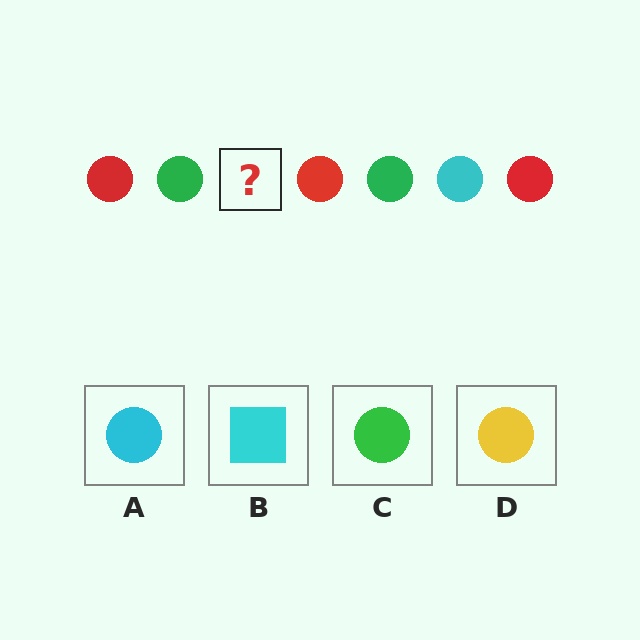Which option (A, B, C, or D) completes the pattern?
A.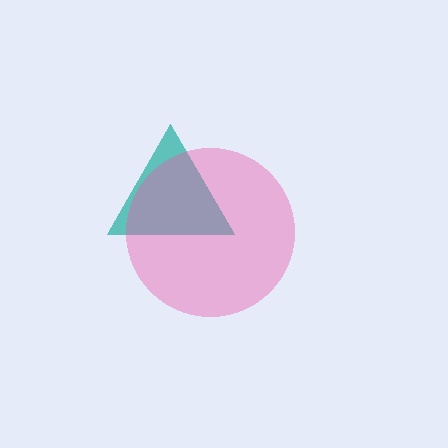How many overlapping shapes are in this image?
There are 2 overlapping shapes in the image.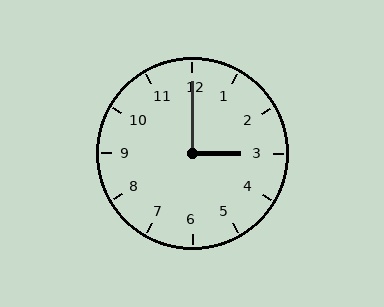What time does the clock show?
3:00.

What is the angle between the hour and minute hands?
Approximately 90 degrees.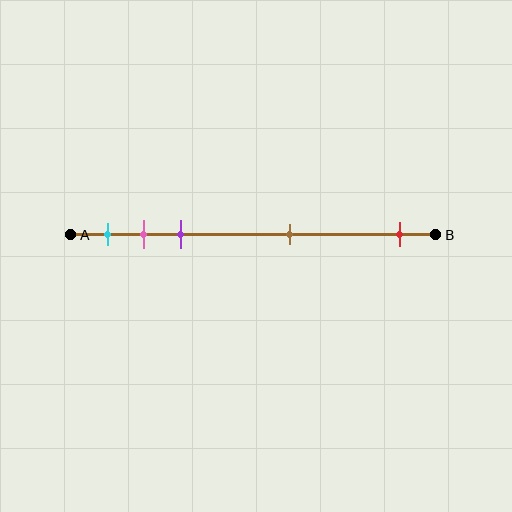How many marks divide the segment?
There are 5 marks dividing the segment.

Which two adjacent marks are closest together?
The pink and purple marks are the closest adjacent pair.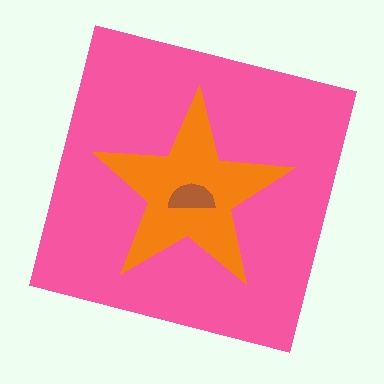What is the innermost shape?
The brown semicircle.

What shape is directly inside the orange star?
The brown semicircle.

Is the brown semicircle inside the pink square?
Yes.